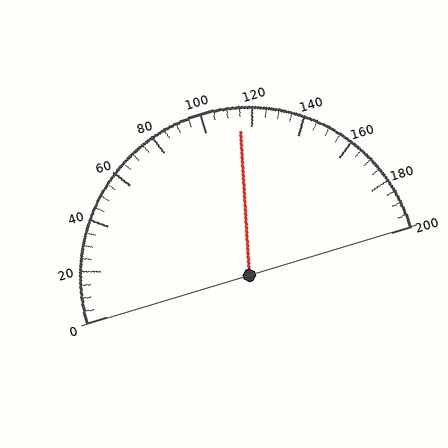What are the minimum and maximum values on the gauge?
The gauge ranges from 0 to 200.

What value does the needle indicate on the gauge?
The needle indicates approximately 115.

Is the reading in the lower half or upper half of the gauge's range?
The reading is in the upper half of the range (0 to 200).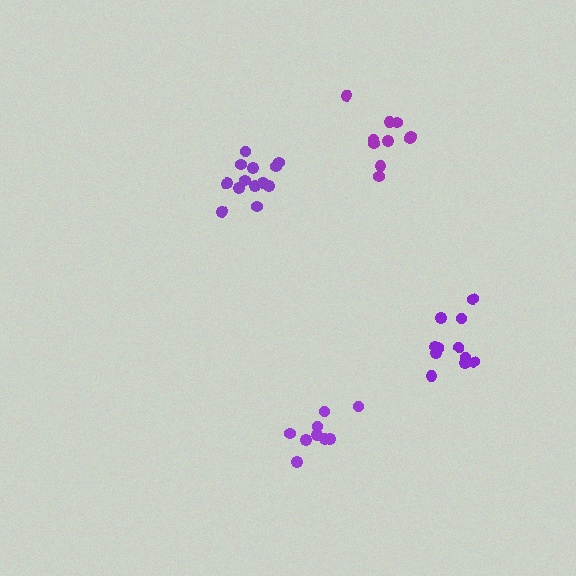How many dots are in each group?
Group 1: 10 dots, Group 2: 11 dots, Group 3: 13 dots, Group 4: 9 dots (43 total).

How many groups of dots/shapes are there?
There are 4 groups.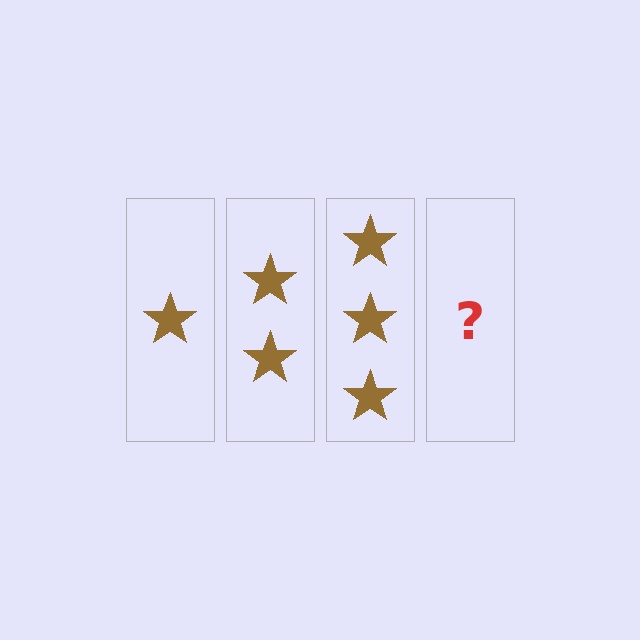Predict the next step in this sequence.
The next step is 4 stars.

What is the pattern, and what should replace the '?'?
The pattern is that each step adds one more star. The '?' should be 4 stars.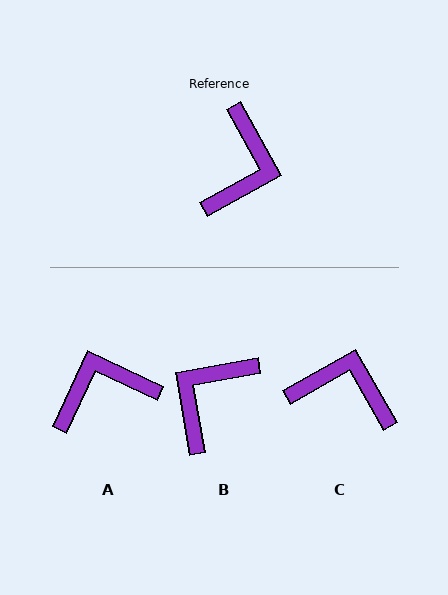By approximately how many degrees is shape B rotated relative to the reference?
Approximately 161 degrees counter-clockwise.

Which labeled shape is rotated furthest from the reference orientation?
B, about 161 degrees away.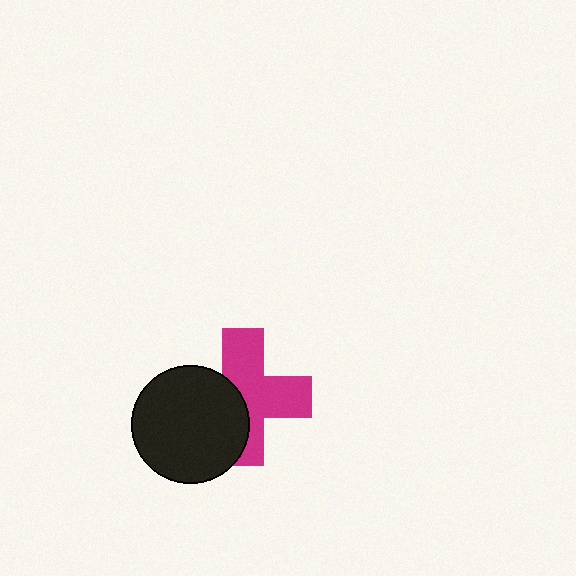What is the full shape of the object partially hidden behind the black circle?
The partially hidden object is a magenta cross.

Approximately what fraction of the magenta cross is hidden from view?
Roughly 41% of the magenta cross is hidden behind the black circle.